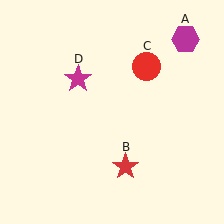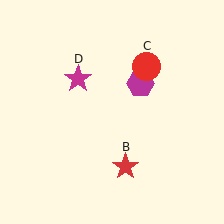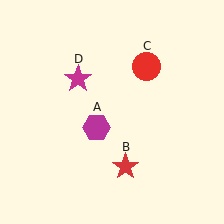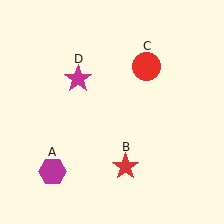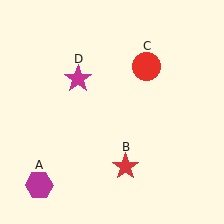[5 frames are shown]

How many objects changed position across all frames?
1 object changed position: magenta hexagon (object A).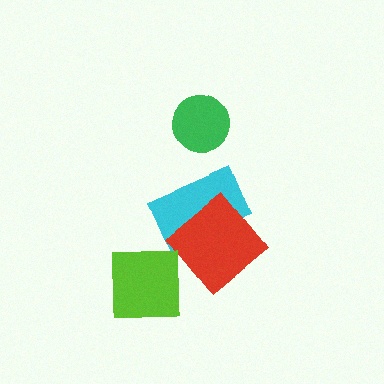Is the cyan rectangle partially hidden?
Yes, it is partially covered by another shape.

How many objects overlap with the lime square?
0 objects overlap with the lime square.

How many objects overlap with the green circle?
0 objects overlap with the green circle.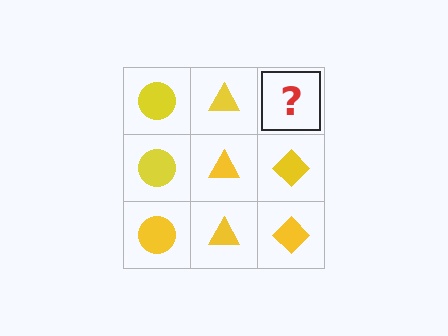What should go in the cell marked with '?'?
The missing cell should contain a yellow diamond.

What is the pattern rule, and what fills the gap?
The rule is that each column has a consistent shape. The gap should be filled with a yellow diamond.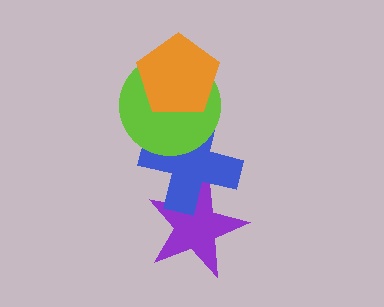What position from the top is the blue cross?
The blue cross is 3rd from the top.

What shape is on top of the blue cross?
The lime circle is on top of the blue cross.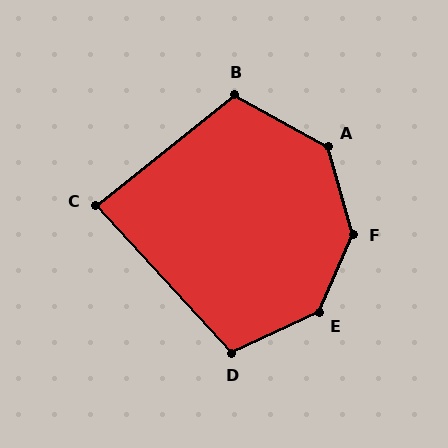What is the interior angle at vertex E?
Approximately 139 degrees (obtuse).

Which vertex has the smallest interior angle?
C, at approximately 86 degrees.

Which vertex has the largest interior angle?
F, at approximately 140 degrees.